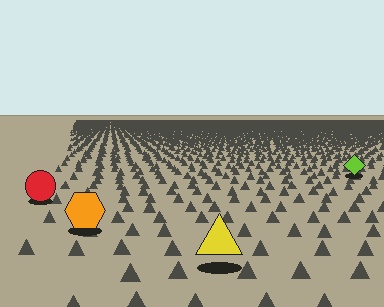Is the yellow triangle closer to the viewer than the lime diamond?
Yes. The yellow triangle is closer — you can tell from the texture gradient: the ground texture is coarser near it.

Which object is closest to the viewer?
The yellow triangle is closest. The texture marks near it are larger and more spread out.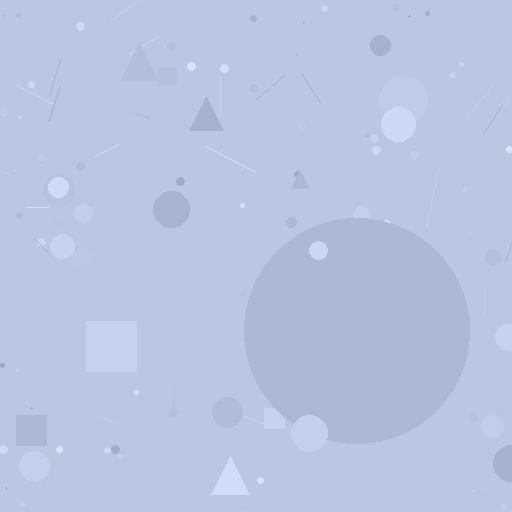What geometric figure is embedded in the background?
A circle is embedded in the background.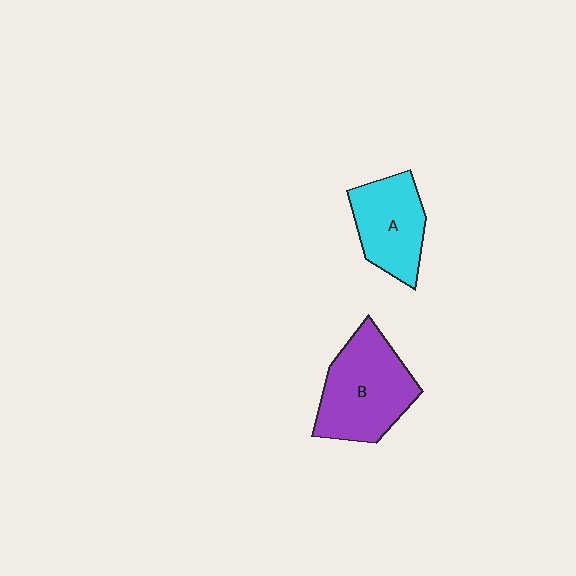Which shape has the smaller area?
Shape A (cyan).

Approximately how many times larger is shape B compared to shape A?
Approximately 1.4 times.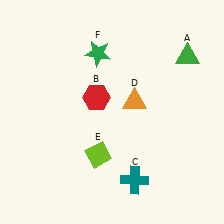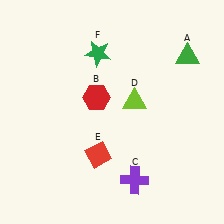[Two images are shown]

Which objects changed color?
C changed from teal to purple. D changed from orange to lime. E changed from lime to red.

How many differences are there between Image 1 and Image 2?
There are 3 differences between the two images.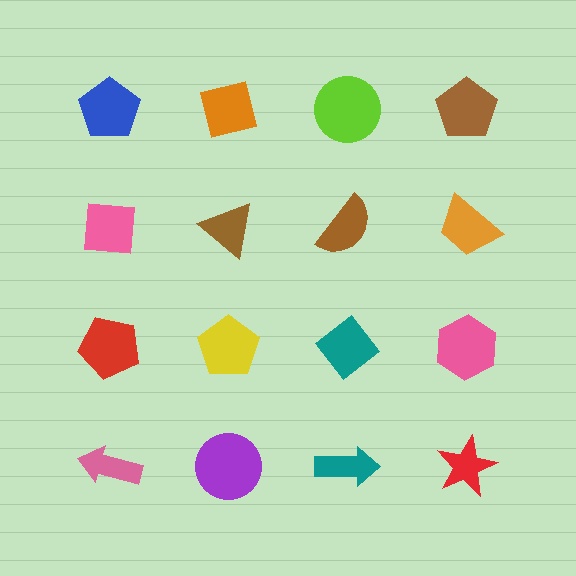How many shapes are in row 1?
4 shapes.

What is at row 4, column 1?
A pink arrow.